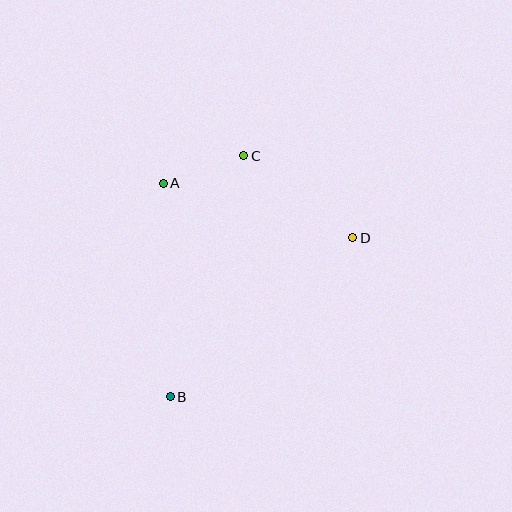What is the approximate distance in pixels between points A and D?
The distance between A and D is approximately 198 pixels.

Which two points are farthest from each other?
Points B and C are farthest from each other.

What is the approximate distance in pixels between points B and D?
The distance between B and D is approximately 242 pixels.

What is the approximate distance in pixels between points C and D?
The distance between C and D is approximately 137 pixels.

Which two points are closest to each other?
Points A and C are closest to each other.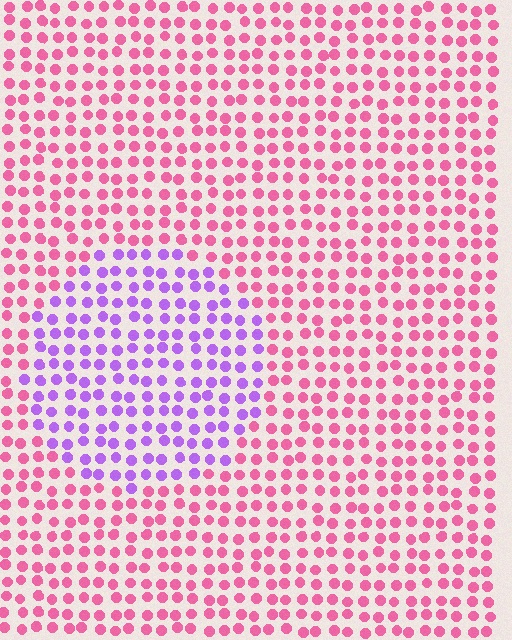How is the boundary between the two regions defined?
The boundary is defined purely by a slight shift in hue (about 56 degrees). Spacing, size, and orientation are identical on both sides.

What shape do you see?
I see a circle.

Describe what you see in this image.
The image is filled with small pink elements in a uniform arrangement. A circle-shaped region is visible where the elements are tinted to a slightly different hue, forming a subtle color boundary.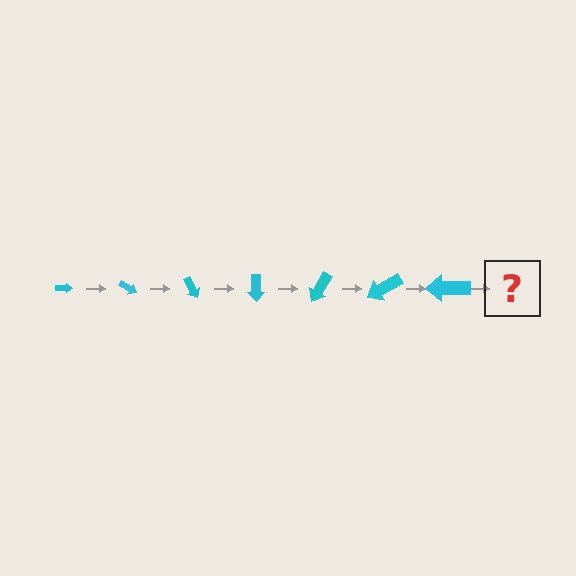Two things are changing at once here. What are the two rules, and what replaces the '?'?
The two rules are that the arrow grows larger each step and it rotates 30 degrees each step. The '?' should be an arrow, larger than the previous one and rotated 210 degrees from the start.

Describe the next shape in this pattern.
It should be an arrow, larger than the previous one and rotated 210 degrees from the start.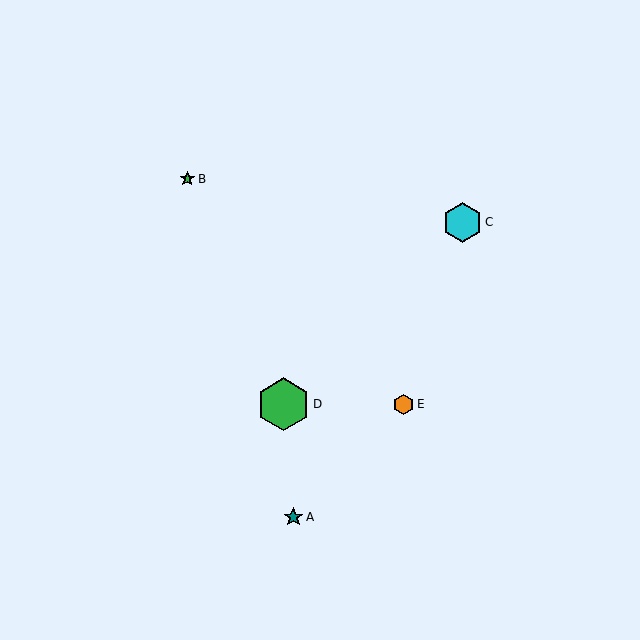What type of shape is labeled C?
Shape C is a cyan hexagon.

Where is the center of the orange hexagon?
The center of the orange hexagon is at (404, 404).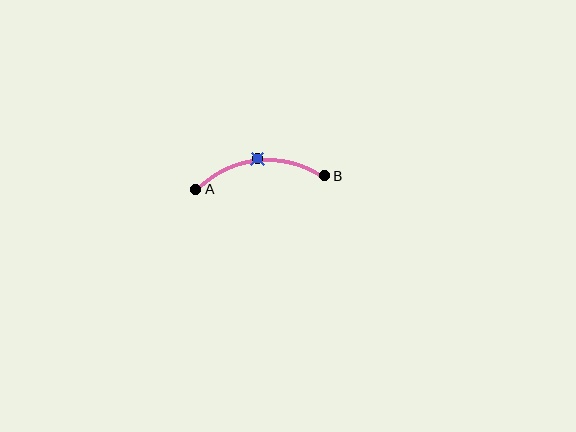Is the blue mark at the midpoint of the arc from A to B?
Yes. The blue mark lies on the arc at equal arc-length from both A and B — it is the arc midpoint.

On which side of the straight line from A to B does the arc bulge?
The arc bulges above the straight line connecting A and B.